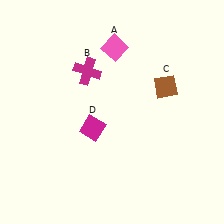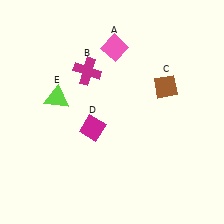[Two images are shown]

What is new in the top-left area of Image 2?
A lime triangle (E) was added in the top-left area of Image 2.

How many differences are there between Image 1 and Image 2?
There is 1 difference between the two images.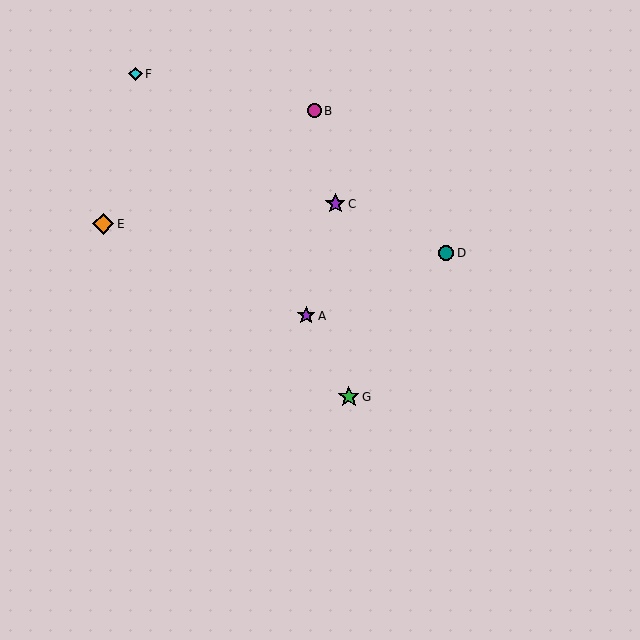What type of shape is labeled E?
Shape E is an orange diamond.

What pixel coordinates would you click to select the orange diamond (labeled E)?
Click at (103, 224) to select the orange diamond E.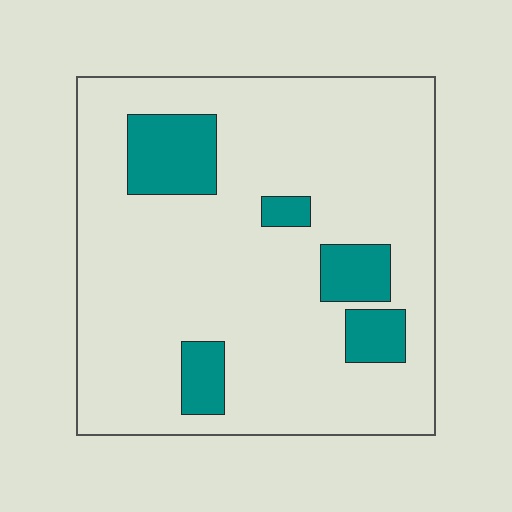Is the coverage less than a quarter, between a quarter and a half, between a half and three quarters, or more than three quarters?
Less than a quarter.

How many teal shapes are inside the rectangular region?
5.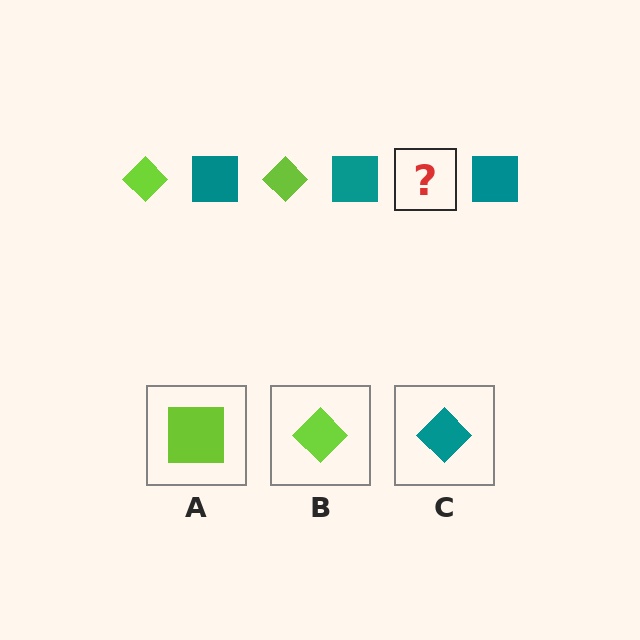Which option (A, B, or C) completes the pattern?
B.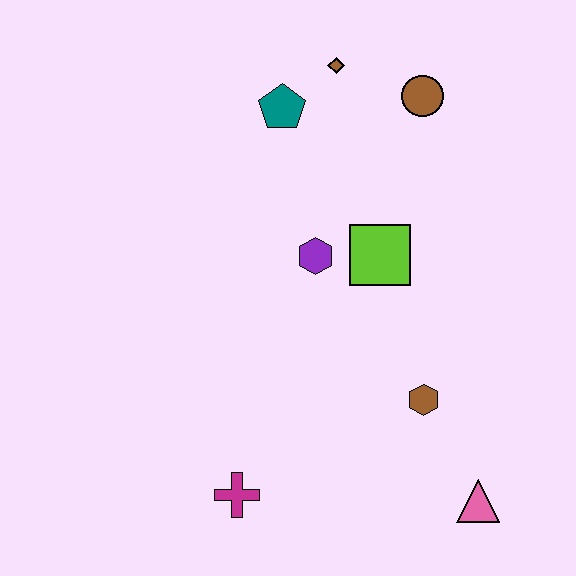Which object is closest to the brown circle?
The brown diamond is closest to the brown circle.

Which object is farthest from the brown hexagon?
The brown diamond is farthest from the brown hexagon.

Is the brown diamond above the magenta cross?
Yes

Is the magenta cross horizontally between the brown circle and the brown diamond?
No